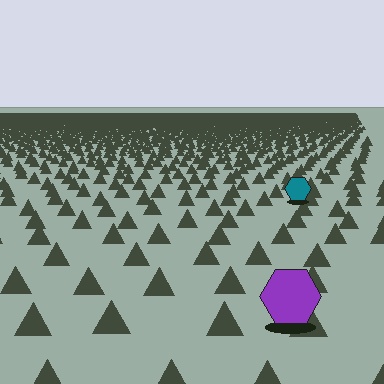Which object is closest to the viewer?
The purple hexagon is closest. The texture marks near it are larger and more spread out.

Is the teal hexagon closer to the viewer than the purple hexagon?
No. The purple hexagon is closer — you can tell from the texture gradient: the ground texture is coarser near it.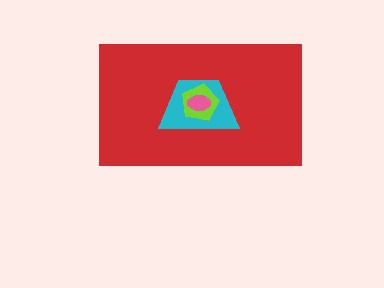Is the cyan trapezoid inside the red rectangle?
Yes.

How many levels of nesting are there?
4.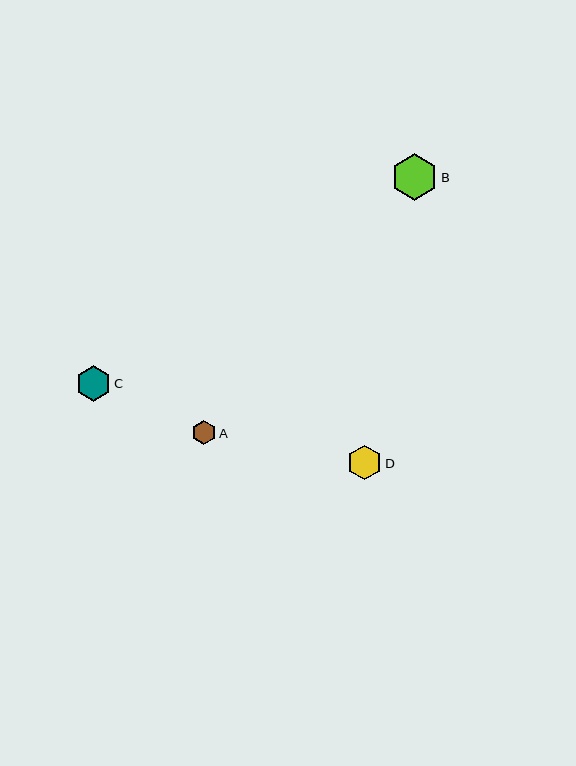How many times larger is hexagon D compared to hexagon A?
Hexagon D is approximately 1.4 times the size of hexagon A.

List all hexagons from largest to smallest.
From largest to smallest: B, C, D, A.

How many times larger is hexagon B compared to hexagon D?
Hexagon B is approximately 1.3 times the size of hexagon D.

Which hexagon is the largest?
Hexagon B is the largest with a size of approximately 46 pixels.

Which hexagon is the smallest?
Hexagon A is the smallest with a size of approximately 25 pixels.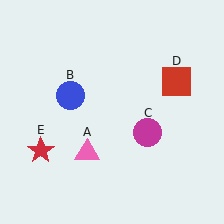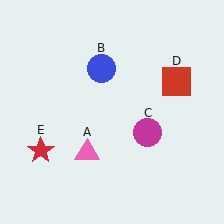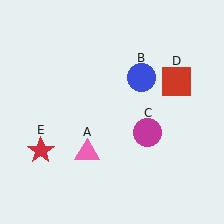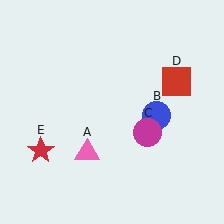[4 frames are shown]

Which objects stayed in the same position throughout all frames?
Pink triangle (object A) and magenta circle (object C) and red square (object D) and red star (object E) remained stationary.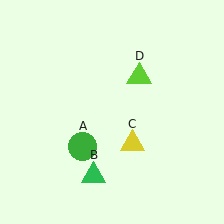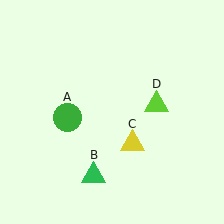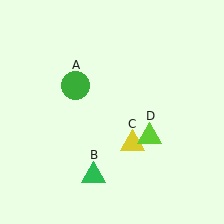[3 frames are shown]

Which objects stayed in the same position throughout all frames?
Green triangle (object B) and yellow triangle (object C) remained stationary.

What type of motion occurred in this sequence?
The green circle (object A), lime triangle (object D) rotated clockwise around the center of the scene.